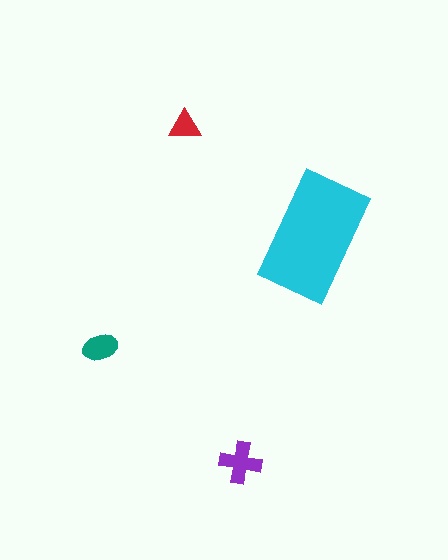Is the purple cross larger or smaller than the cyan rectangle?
Smaller.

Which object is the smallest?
The red triangle.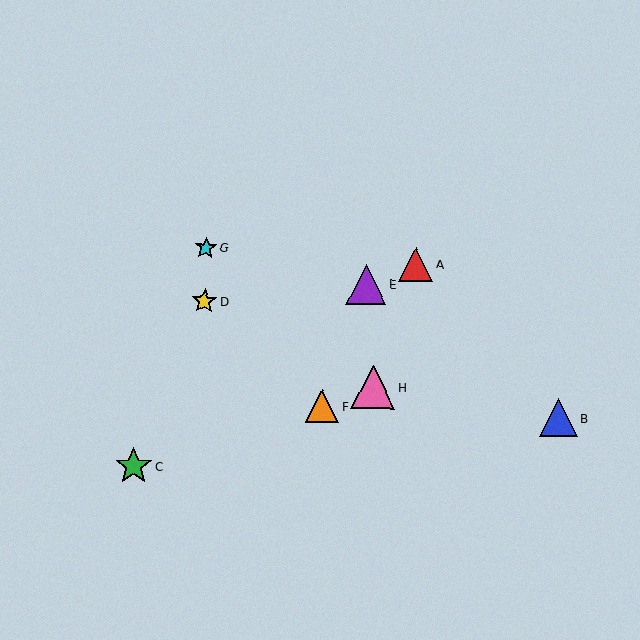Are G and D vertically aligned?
Yes, both are at x≈206.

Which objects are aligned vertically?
Objects D, G are aligned vertically.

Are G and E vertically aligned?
No, G is at x≈206 and E is at x≈366.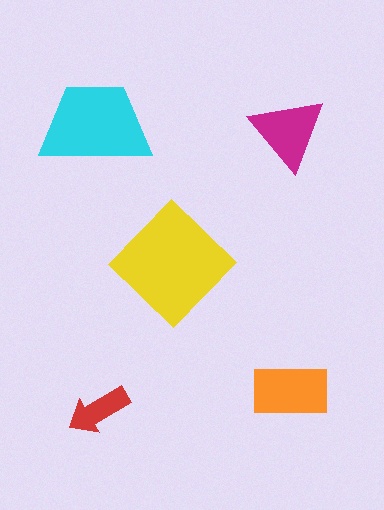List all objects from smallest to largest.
The red arrow, the magenta triangle, the orange rectangle, the cyan trapezoid, the yellow diamond.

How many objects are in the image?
There are 5 objects in the image.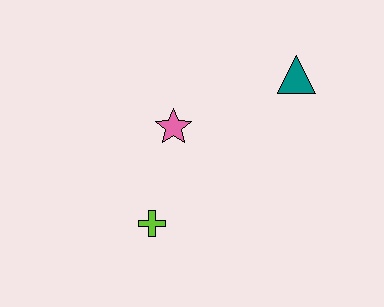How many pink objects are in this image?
There is 1 pink object.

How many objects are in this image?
There are 3 objects.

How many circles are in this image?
There are no circles.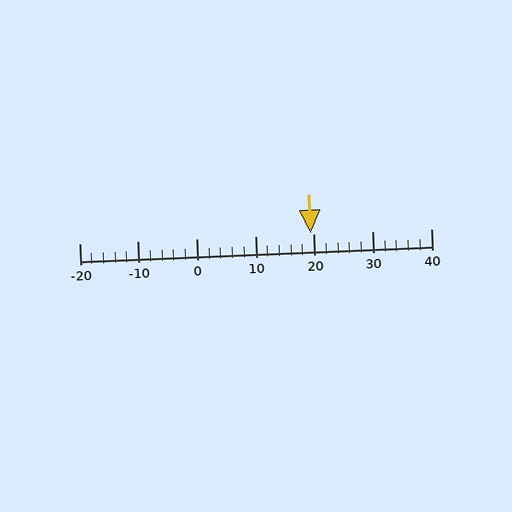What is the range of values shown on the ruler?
The ruler shows values from -20 to 40.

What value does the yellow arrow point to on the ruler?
The yellow arrow points to approximately 19.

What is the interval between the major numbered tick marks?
The major tick marks are spaced 10 units apart.